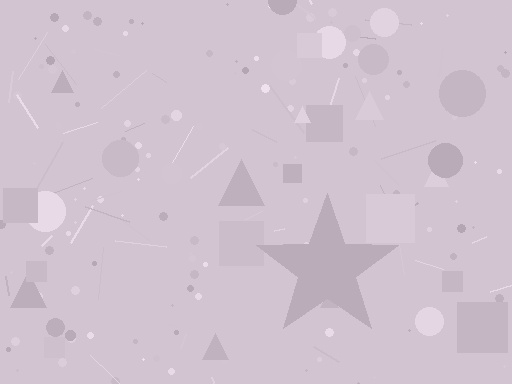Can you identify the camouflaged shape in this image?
The camouflaged shape is a star.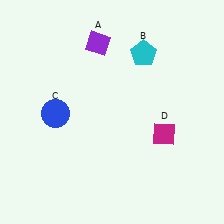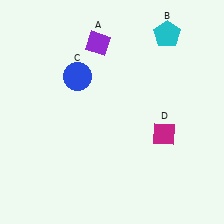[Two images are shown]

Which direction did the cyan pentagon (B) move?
The cyan pentagon (B) moved right.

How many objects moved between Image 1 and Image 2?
2 objects moved between the two images.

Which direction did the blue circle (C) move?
The blue circle (C) moved up.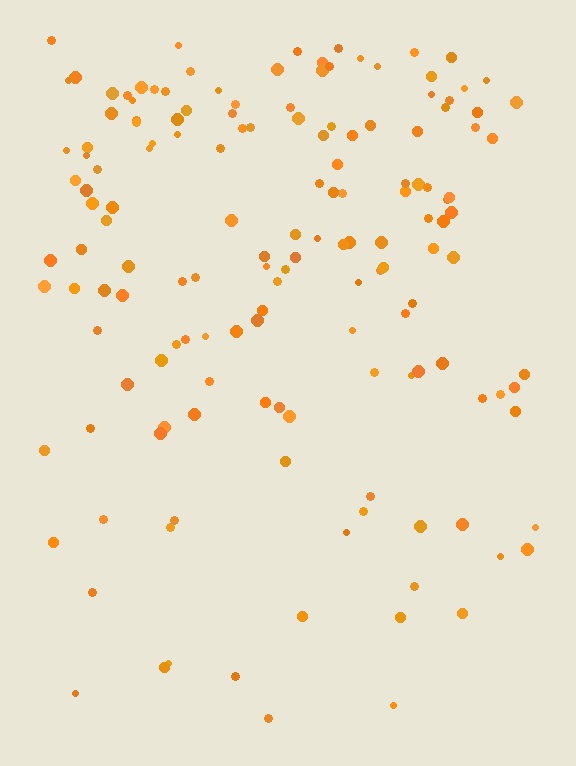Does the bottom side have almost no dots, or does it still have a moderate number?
Still a moderate number, just noticeably fewer than the top.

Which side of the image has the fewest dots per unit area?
The bottom.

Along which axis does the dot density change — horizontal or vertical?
Vertical.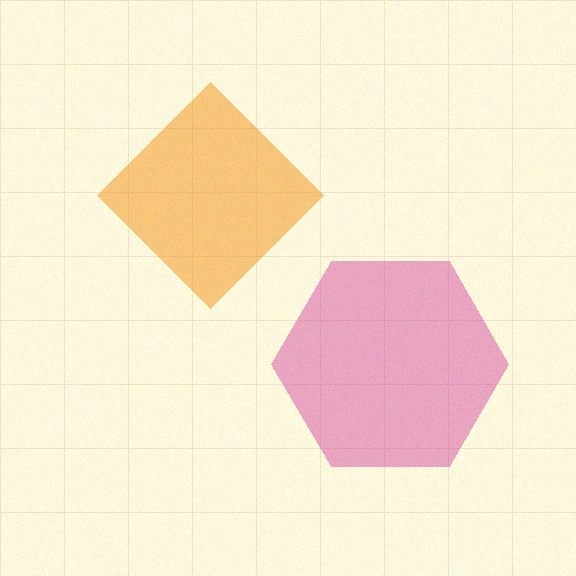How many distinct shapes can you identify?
There are 2 distinct shapes: an orange diamond, a magenta hexagon.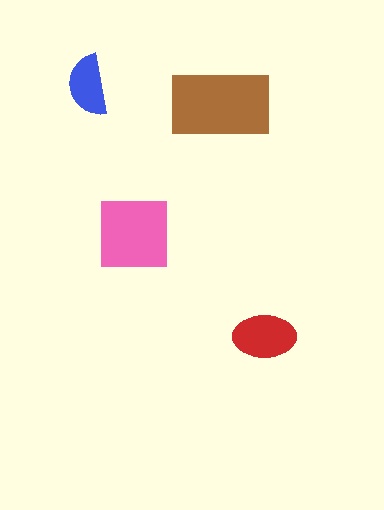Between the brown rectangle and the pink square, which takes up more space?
The brown rectangle.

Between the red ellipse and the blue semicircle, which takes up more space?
The red ellipse.